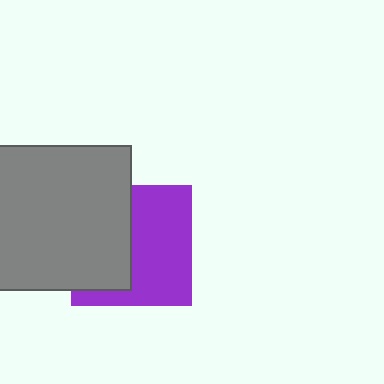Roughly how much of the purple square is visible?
About half of it is visible (roughly 56%).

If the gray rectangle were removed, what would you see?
You would see the complete purple square.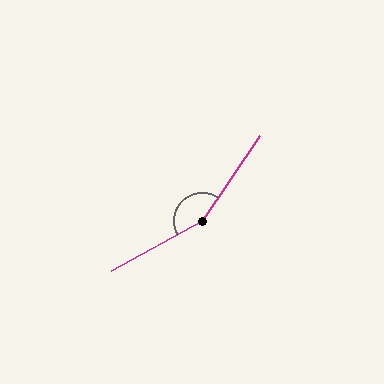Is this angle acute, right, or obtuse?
It is obtuse.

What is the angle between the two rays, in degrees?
Approximately 153 degrees.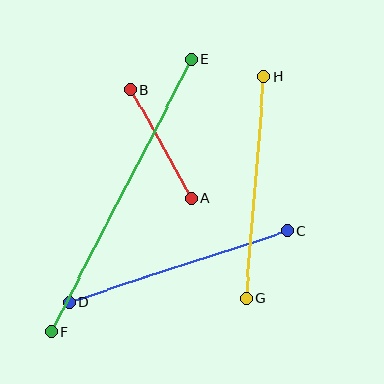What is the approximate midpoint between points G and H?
The midpoint is at approximately (255, 187) pixels.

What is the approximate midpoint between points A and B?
The midpoint is at approximately (161, 144) pixels.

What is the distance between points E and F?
The distance is approximately 306 pixels.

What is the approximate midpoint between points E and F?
The midpoint is at approximately (121, 195) pixels.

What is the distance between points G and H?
The distance is approximately 222 pixels.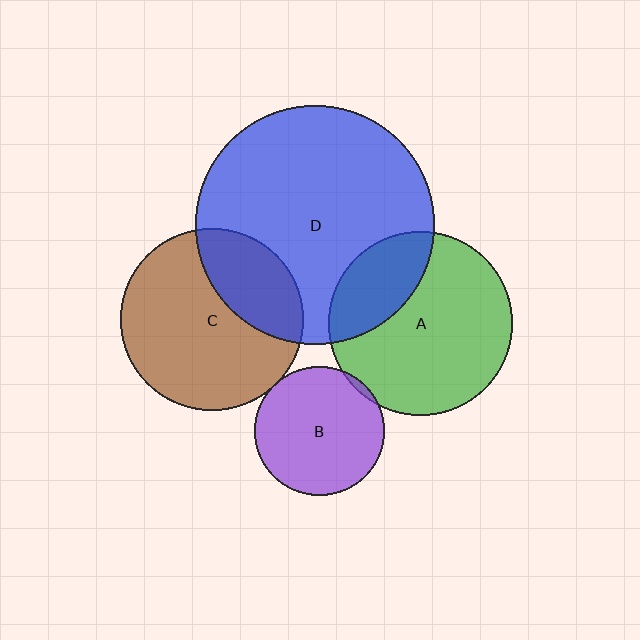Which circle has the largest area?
Circle D (blue).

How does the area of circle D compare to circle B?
Approximately 3.4 times.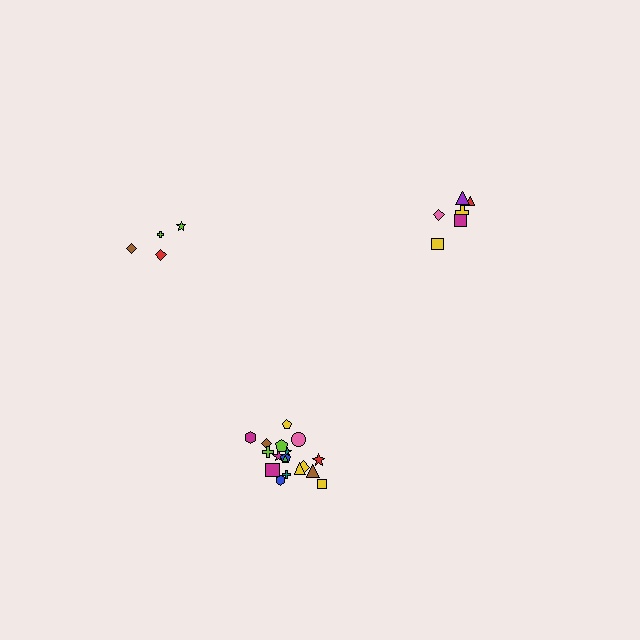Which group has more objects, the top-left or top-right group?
The top-right group.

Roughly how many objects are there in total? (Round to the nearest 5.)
Roughly 30 objects in total.